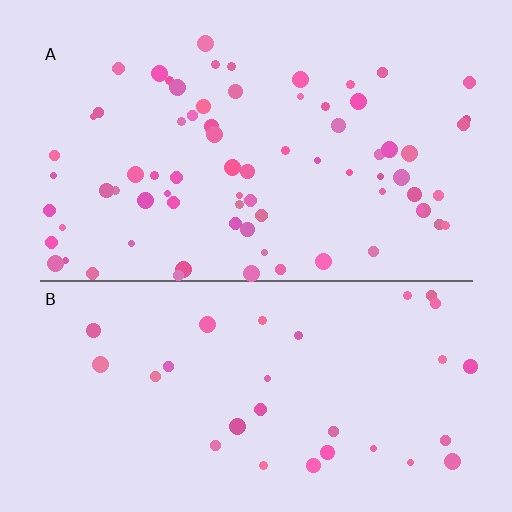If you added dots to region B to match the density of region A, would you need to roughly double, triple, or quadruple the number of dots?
Approximately double.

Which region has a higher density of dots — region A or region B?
A (the top).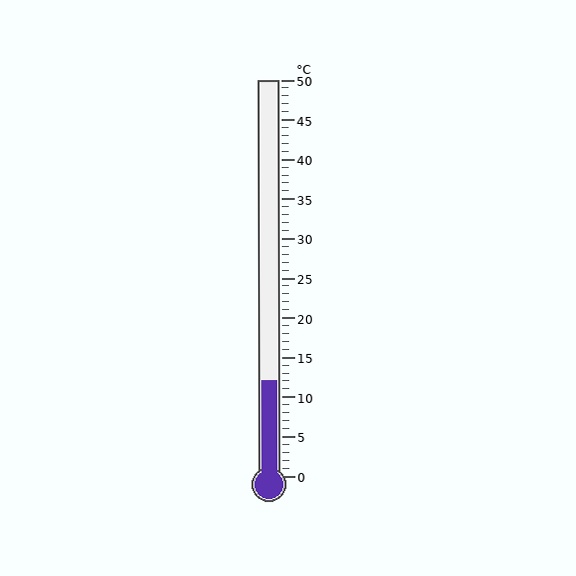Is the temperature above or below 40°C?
The temperature is below 40°C.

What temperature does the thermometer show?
The thermometer shows approximately 12°C.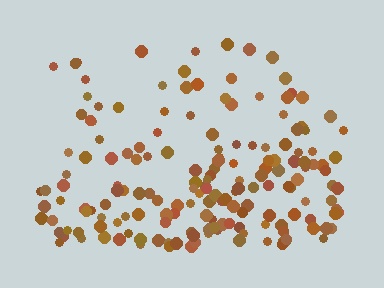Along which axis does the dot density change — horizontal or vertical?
Vertical.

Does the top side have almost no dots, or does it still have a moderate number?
Still a moderate number, just noticeably fewer than the bottom.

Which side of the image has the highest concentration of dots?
The bottom.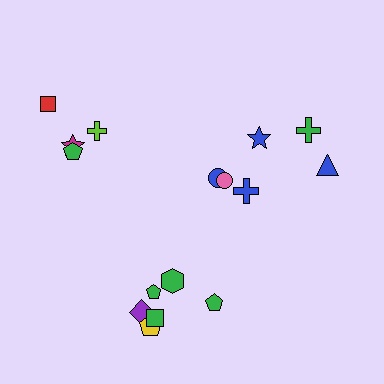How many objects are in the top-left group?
There are 4 objects.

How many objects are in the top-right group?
There are 6 objects.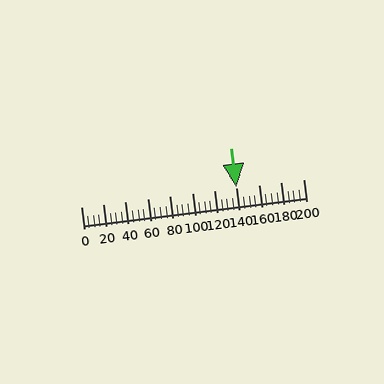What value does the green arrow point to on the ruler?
The green arrow points to approximately 140.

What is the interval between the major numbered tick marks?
The major tick marks are spaced 20 units apart.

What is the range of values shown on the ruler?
The ruler shows values from 0 to 200.